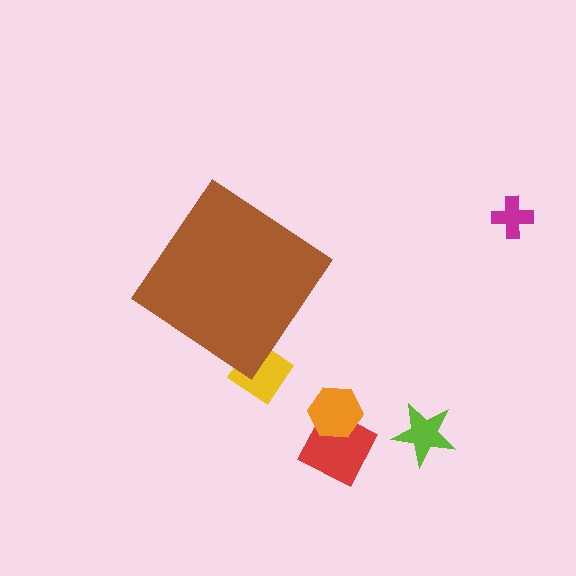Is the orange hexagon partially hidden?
No, the orange hexagon is fully visible.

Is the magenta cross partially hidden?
No, the magenta cross is fully visible.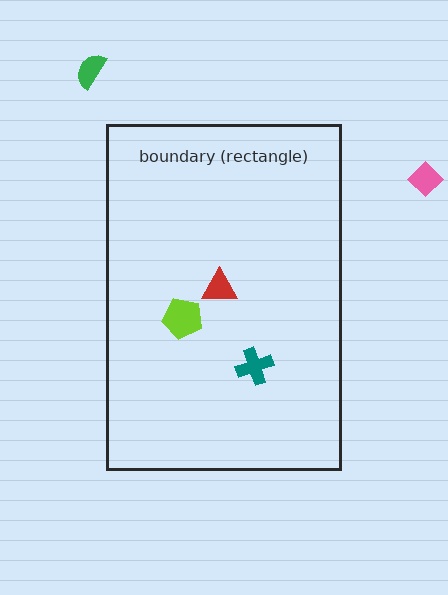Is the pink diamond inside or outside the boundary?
Outside.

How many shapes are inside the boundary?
3 inside, 2 outside.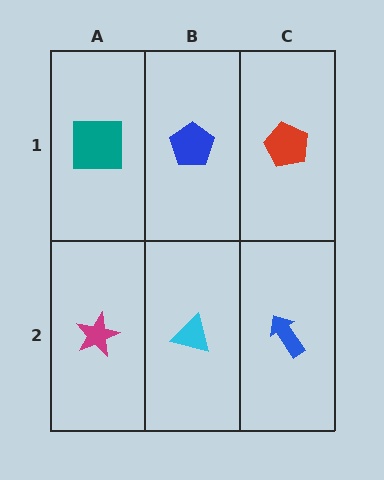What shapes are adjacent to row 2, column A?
A teal square (row 1, column A), a cyan triangle (row 2, column B).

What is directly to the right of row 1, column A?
A blue pentagon.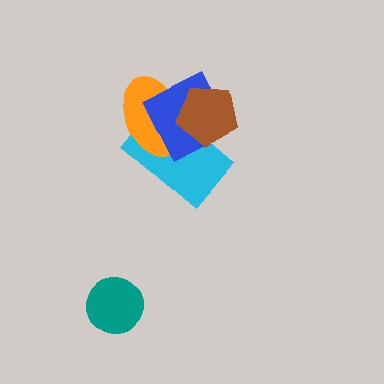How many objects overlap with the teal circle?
0 objects overlap with the teal circle.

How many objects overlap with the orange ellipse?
3 objects overlap with the orange ellipse.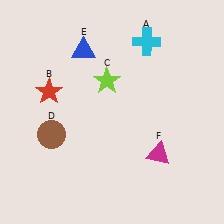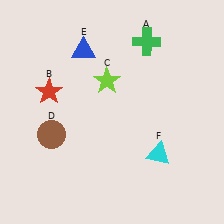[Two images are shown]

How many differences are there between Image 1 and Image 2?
There are 2 differences between the two images.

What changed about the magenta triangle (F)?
In Image 1, F is magenta. In Image 2, it changed to cyan.